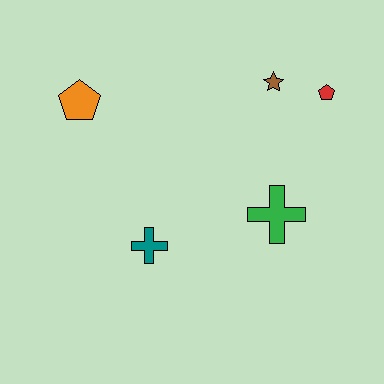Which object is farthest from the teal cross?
The red pentagon is farthest from the teal cross.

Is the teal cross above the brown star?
No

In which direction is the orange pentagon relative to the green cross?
The orange pentagon is to the left of the green cross.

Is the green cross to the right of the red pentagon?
No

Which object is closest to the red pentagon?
The brown star is closest to the red pentagon.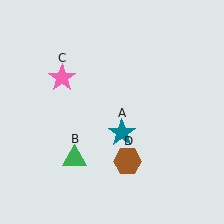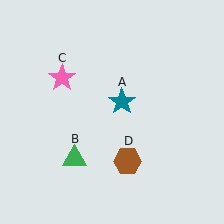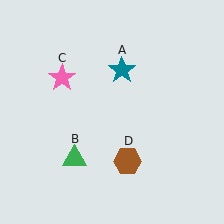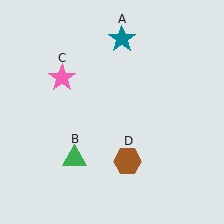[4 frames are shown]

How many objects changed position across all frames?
1 object changed position: teal star (object A).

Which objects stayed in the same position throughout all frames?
Green triangle (object B) and pink star (object C) and brown hexagon (object D) remained stationary.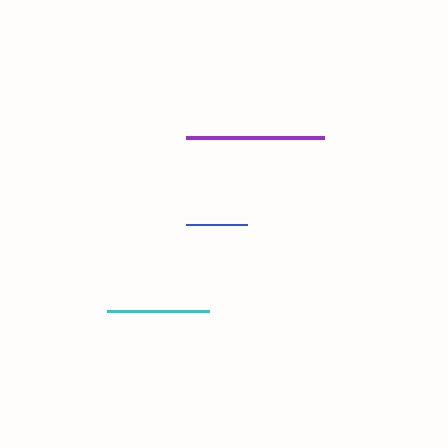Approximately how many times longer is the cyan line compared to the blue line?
The cyan line is approximately 1.7 times the length of the blue line.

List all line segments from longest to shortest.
From longest to shortest: purple, cyan, blue.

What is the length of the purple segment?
The purple segment is approximately 137 pixels long.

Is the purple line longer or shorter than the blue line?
The purple line is longer than the blue line.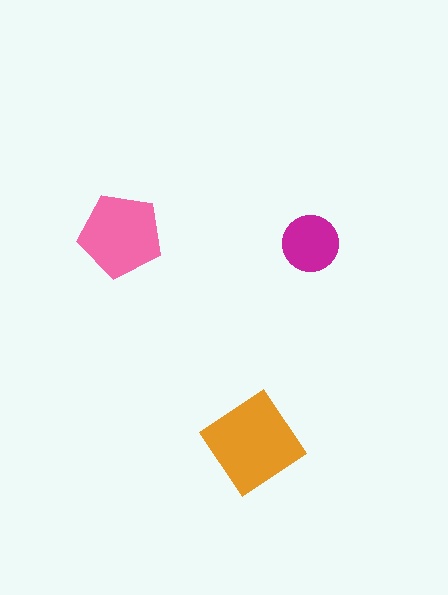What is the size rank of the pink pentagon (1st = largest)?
2nd.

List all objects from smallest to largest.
The magenta circle, the pink pentagon, the orange diamond.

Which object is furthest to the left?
The pink pentagon is leftmost.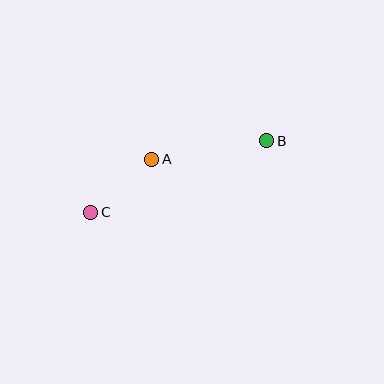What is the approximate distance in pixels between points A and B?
The distance between A and B is approximately 116 pixels.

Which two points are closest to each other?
Points A and C are closest to each other.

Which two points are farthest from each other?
Points B and C are farthest from each other.